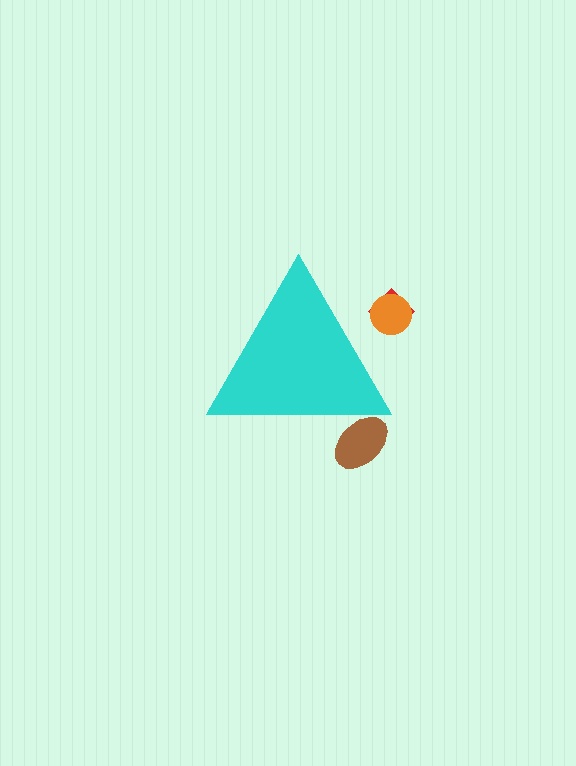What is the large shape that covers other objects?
A cyan triangle.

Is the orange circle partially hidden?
Yes, the orange circle is partially hidden behind the cyan triangle.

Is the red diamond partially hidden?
Yes, the red diamond is partially hidden behind the cyan triangle.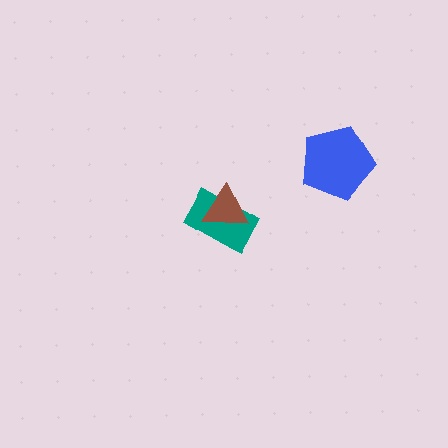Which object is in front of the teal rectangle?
The brown triangle is in front of the teal rectangle.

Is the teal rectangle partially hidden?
Yes, it is partially covered by another shape.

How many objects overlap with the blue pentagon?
0 objects overlap with the blue pentagon.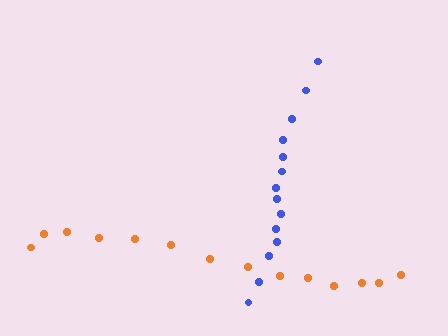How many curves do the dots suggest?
There are 2 distinct paths.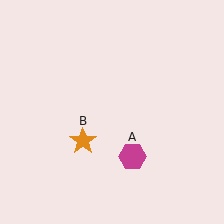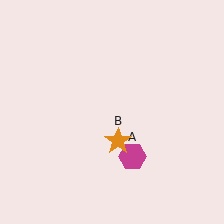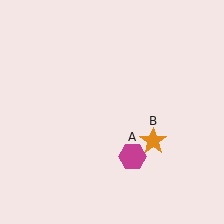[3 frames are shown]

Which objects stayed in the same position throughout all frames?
Magenta hexagon (object A) remained stationary.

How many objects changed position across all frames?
1 object changed position: orange star (object B).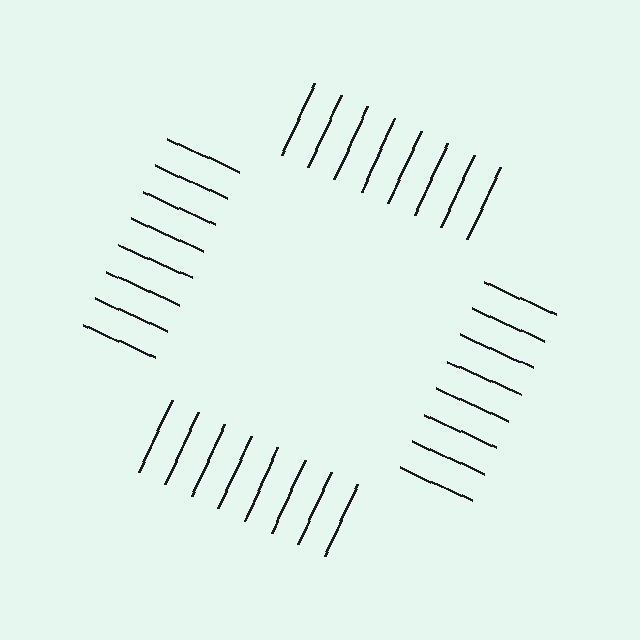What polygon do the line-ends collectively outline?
An illusory square — the line segments terminate on its edges but no continuous stroke is drawn.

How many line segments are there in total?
32 — 8 along each of the 4 edges.